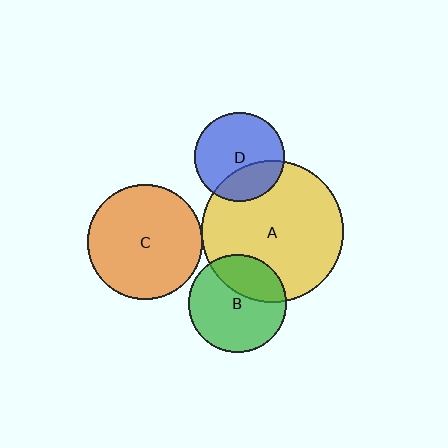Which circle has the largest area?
Circle A (yellow).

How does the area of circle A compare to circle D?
Approximately 2.5 times.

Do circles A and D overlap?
Yes.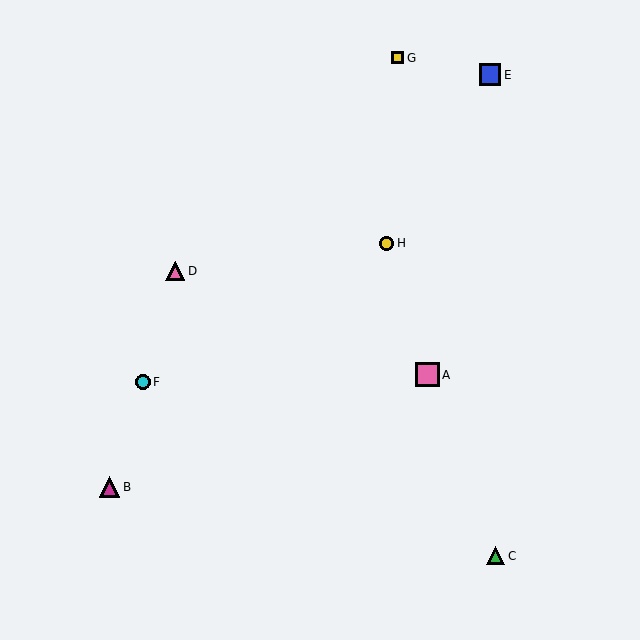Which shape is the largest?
The pink square (labeled A) is the largest.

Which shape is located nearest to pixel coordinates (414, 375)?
The pink square (labeled A) at (427, 375) is nearest to that location.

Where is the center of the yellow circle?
The center of the yellow circle is at (387, 243).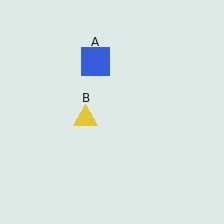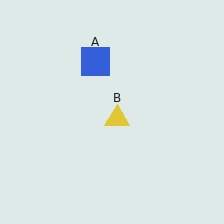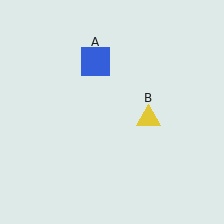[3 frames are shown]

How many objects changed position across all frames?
1 object changed position: yellow triangle (object B).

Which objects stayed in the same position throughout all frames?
Blue square (object A) remained stationary.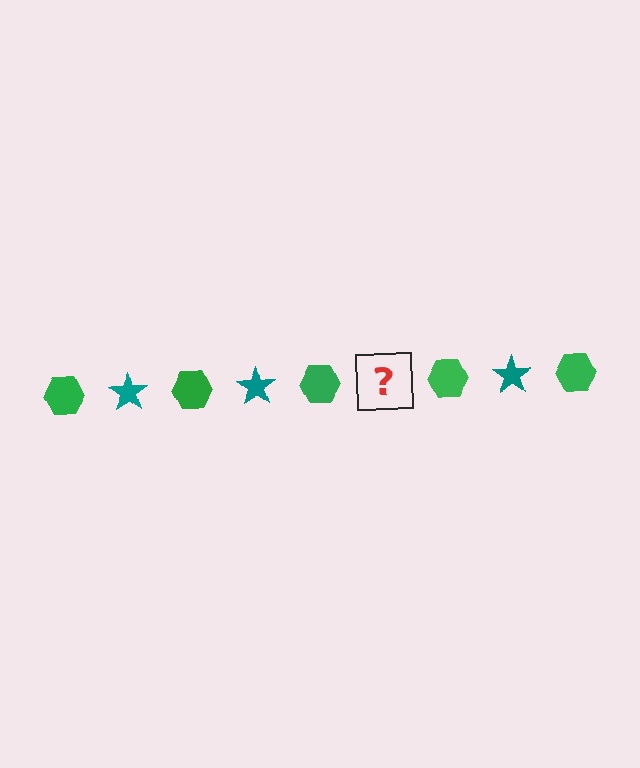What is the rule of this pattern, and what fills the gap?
The rule is that the pattern alternates between green hexagon and teal star. The gap should be filled with a teal star.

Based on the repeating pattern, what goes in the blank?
The blank should be a teal star.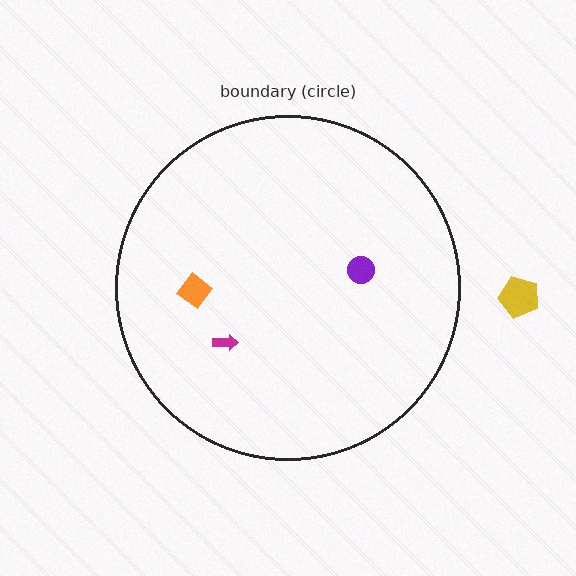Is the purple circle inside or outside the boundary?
Inside.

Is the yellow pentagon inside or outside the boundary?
Outside.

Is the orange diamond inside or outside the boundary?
Inside.